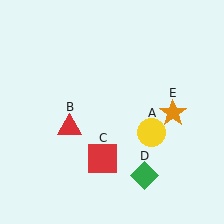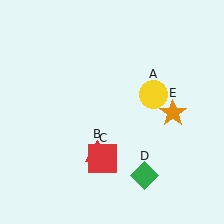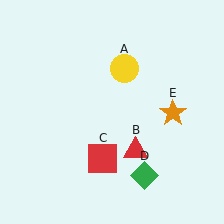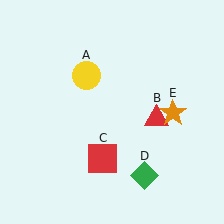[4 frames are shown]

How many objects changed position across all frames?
2 objects changed position: yellow circle (object A), red triangle (object B).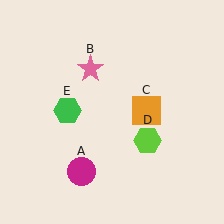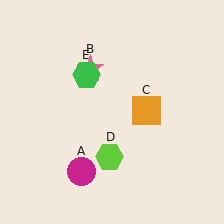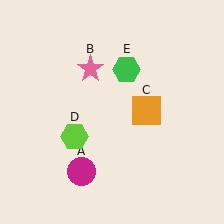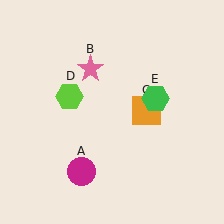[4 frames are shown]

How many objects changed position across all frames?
2 objects changed position: lime hexagon (object D), green hexagon (object E).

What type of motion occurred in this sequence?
The lime hexagon (object D), green hexagon (object E) rotated clockwise around the center of the scene.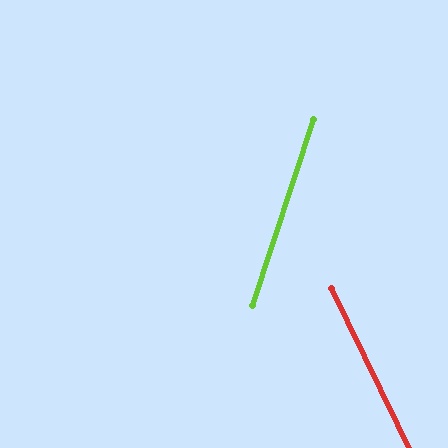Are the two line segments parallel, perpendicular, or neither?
Neither parallel nor perpendicular — they differ by about 44°.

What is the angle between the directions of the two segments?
Approximately 44 degrees.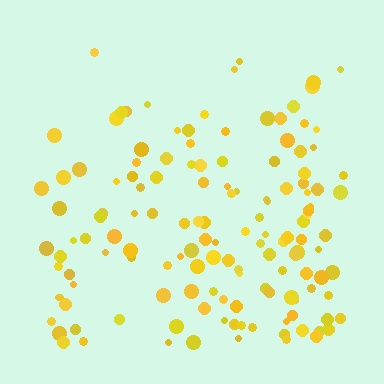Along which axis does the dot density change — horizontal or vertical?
Vertical.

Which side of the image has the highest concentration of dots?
The bottom.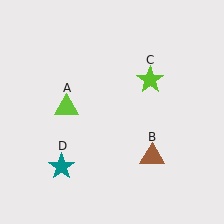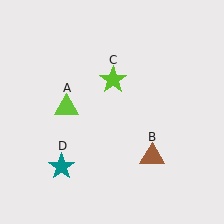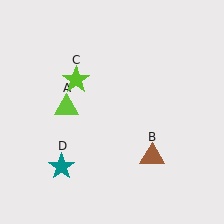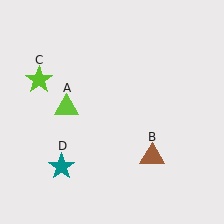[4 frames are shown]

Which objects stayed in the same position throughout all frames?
Lime triangle (object A) and brown triangle (object B) and teal star (object D) remained stationary.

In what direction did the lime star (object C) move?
The lime star (object C) moved left.